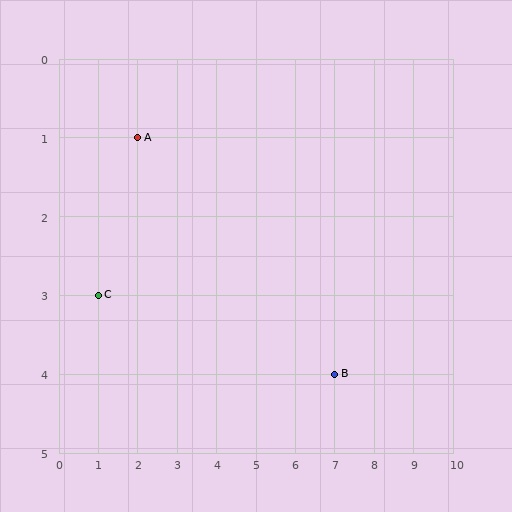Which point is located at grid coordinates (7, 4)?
Point B is at (7, 4).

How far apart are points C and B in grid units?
Points C and B are 6 columns and 1 row apart (about 6.1 grid units diagonally).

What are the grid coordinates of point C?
Point C is at grid coordinates (1, 3).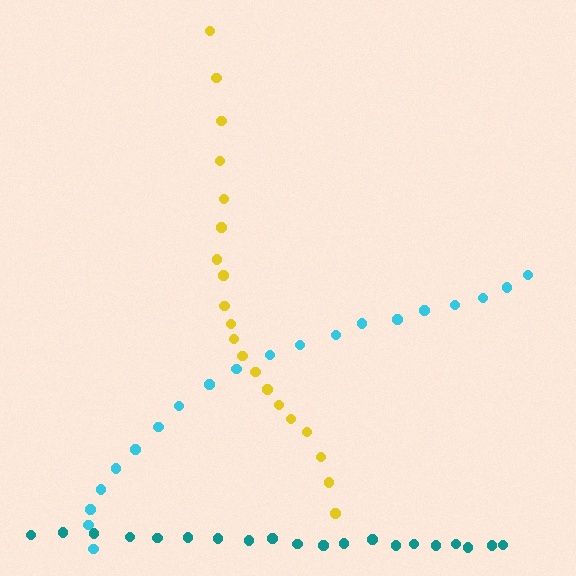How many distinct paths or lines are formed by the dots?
There are 3 distinct paths.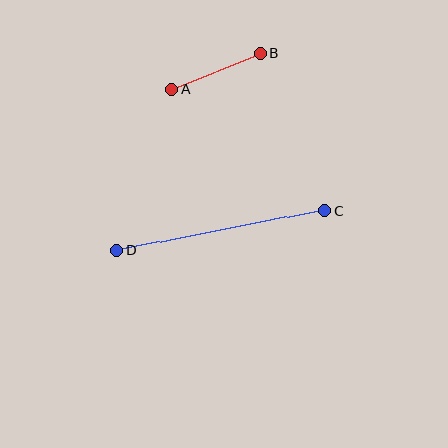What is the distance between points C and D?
The distance is approximately 212 pixels.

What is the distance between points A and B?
The distance is approximately 96 pixels.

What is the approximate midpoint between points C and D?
The midpoint is at approximately (221, 231) pixels.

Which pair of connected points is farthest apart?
Points C and D are farthest apart.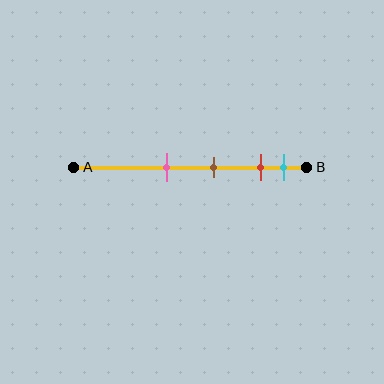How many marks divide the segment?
There are 4 marks dividing the segment.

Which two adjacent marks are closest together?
The red and cyan marks are the closest adjacent pair.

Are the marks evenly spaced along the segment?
No, the marks are not evenly spaced.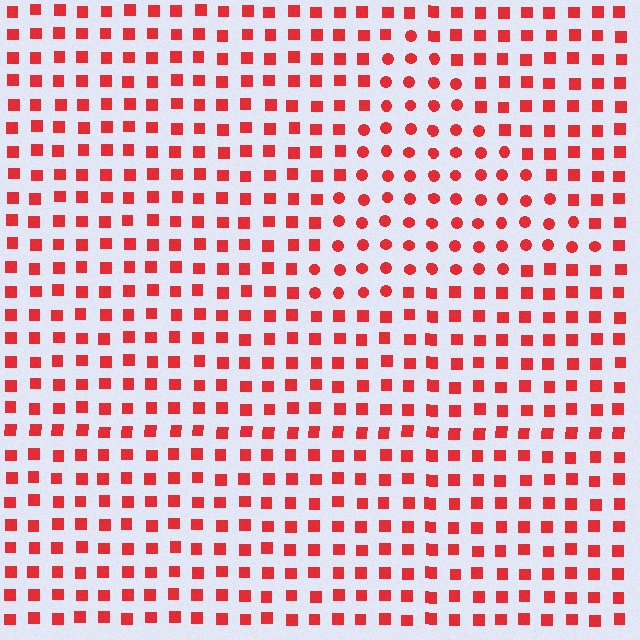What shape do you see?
I see a triangle.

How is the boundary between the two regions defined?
The boundary is defined by a change in element shape: circles inside vs. squares outside. All elements share the same color and spacing.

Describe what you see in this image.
The image is filled with small red elements arranged in a uniform grid. A triangle-shaped region contains circles, while the surrounding area contains squares. The boundary is defined purely by the change in element shape.